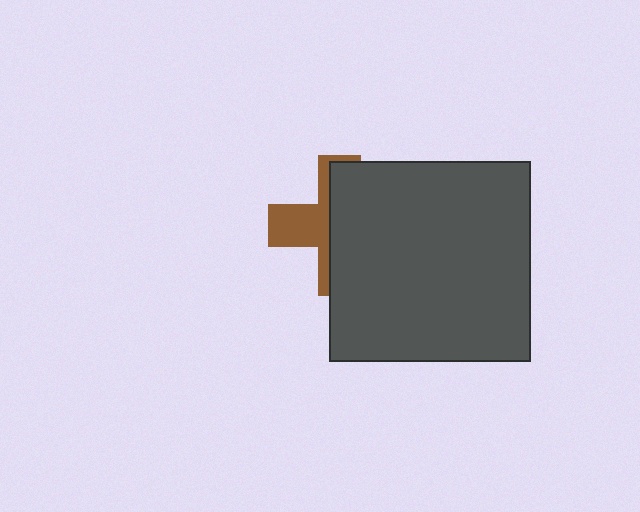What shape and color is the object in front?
The object in front is a dark gray square.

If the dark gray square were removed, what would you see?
You would see the complete brown cross.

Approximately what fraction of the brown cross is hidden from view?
Roughly 61% of the brown cross is hidden behind the dark gray square.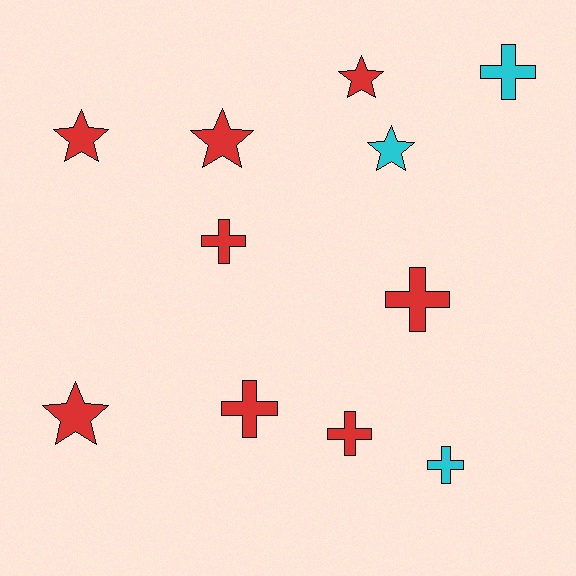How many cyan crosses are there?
There are 2 cyan crosses.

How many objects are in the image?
There are 11 objects.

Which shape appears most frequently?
Cross, with 6 objects.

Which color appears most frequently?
Red, with 8 objects.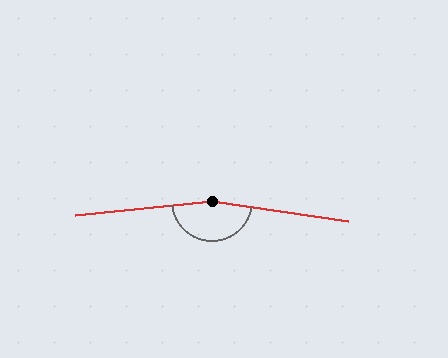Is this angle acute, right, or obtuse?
It is obtuse.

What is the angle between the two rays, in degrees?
Approximately 165 degrees.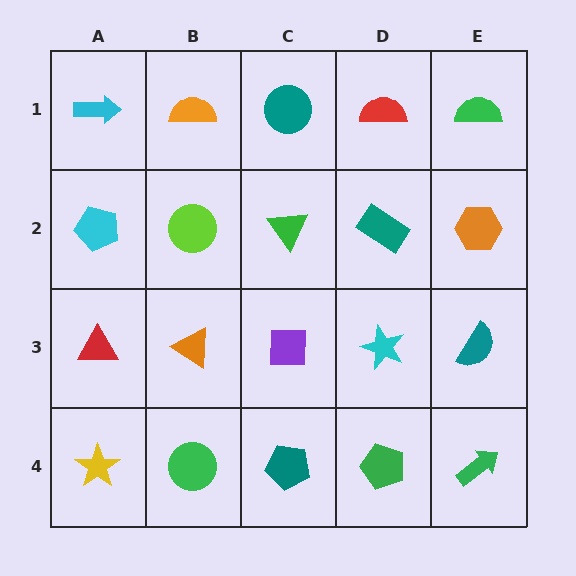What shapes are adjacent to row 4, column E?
A teal semicircle (row 3, column E), a green pentagon (row 4, column D).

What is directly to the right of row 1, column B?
A teal circle.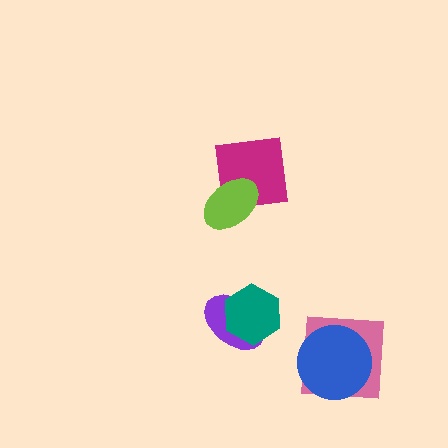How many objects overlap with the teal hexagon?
1 object overlaps with the teal hexagon.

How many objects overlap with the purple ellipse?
1 object overlaps with the purple ellipse.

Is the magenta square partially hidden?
Yes, it is partially covered by another shape.